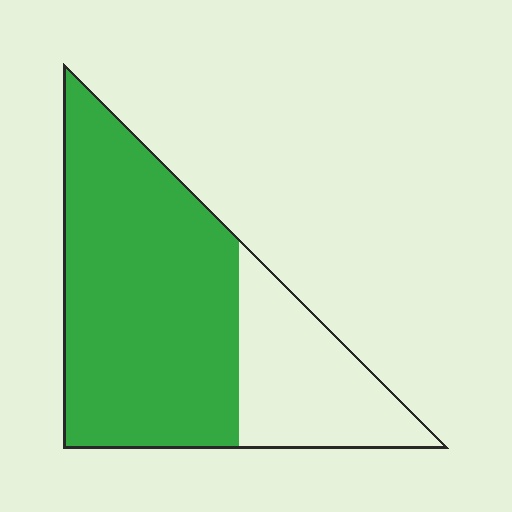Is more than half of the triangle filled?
Yes.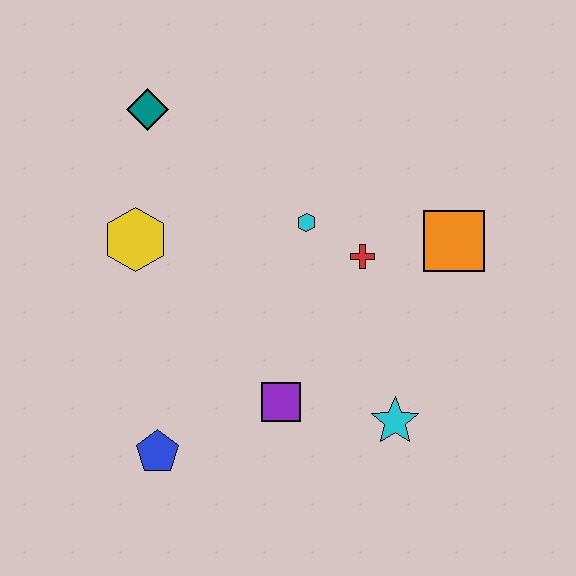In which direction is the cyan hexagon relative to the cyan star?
The cyan hexagon is above the cyan star.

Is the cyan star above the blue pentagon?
Yes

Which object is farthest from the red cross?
The blue pentagon is farthest from the red cross.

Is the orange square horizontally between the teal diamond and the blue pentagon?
No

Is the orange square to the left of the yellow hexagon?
No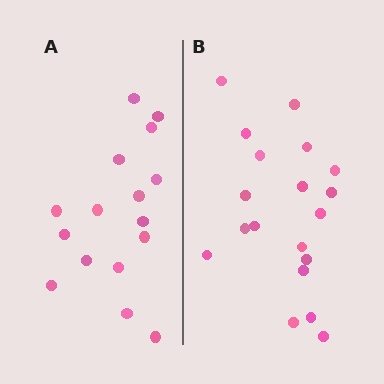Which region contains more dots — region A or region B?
Region B (the right region) has more dots.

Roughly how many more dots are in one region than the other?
Region B has just a few more — roughly 2 or 3 more dots than region A.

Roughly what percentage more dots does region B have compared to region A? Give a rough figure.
About 20% more.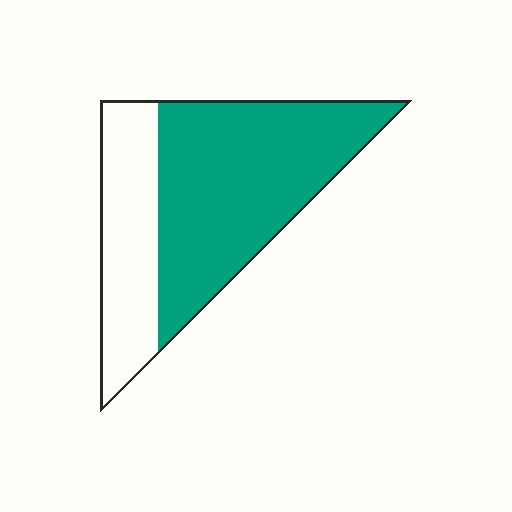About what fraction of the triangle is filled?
About two thirds (2/3).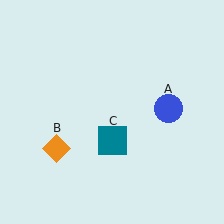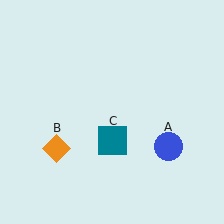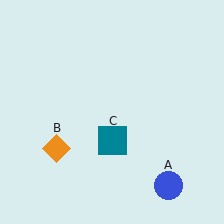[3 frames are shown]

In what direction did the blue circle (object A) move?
The blue circle (object A) moved down.